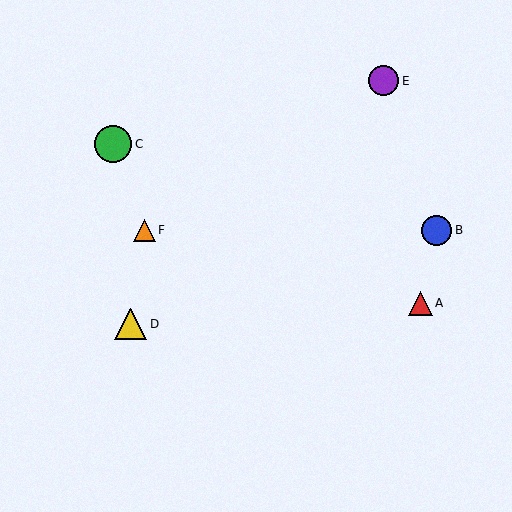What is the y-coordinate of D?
Object D is at y≈324.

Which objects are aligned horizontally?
Objects B, F are aligned horizontally.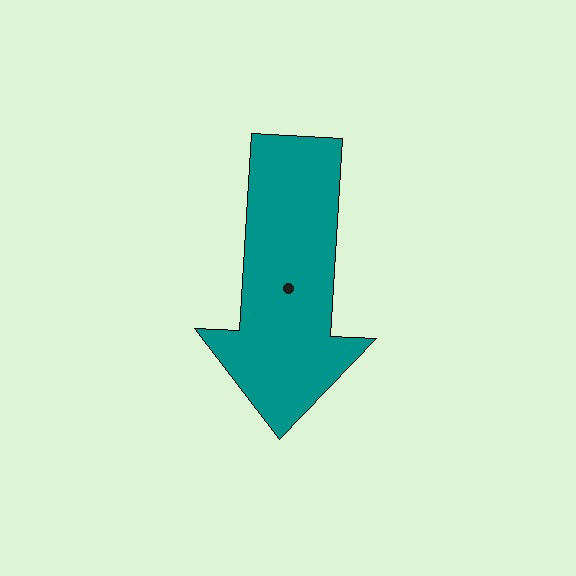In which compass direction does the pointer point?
South.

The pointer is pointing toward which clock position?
Roughly 6 o'clock.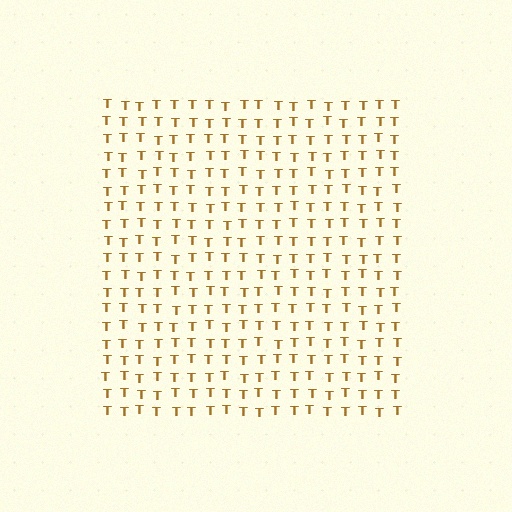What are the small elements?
The small elements are letter T's.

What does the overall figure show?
The overall figure shows a square.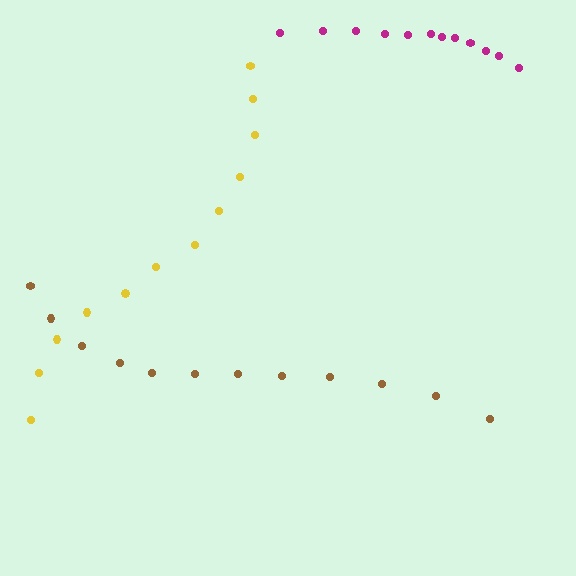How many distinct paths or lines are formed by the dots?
There are 3 distinct paths.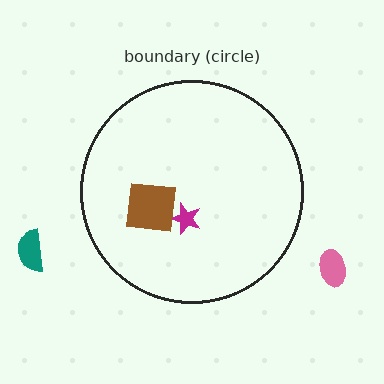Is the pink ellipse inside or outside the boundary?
Outside.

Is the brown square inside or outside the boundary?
Inside.